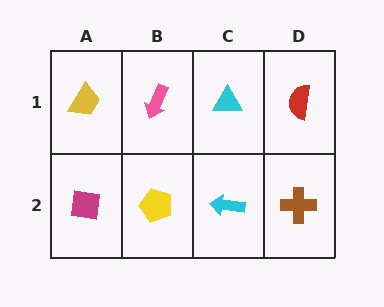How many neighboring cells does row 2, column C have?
3.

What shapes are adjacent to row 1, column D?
A brown cross (row 2, column D), a cyan triangle (row 1, column C).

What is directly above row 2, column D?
A red semicircle.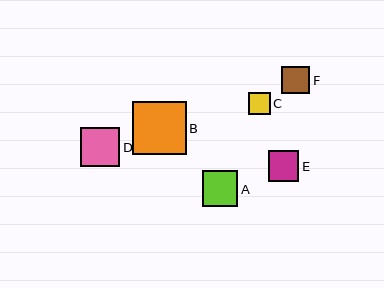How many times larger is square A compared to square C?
Square A is approximately 1.6 times the size of square C.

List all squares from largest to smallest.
From largest to smallest: B, D, A, E, F, C.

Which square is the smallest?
Square C is the smallest with a size of approximately 22 pixels.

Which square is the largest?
Square B is the largest with a size of approximately 53 pixels.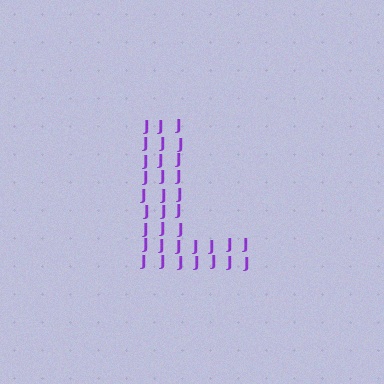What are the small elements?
The small elements are letter J's.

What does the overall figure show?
The overall figure shows the letter L.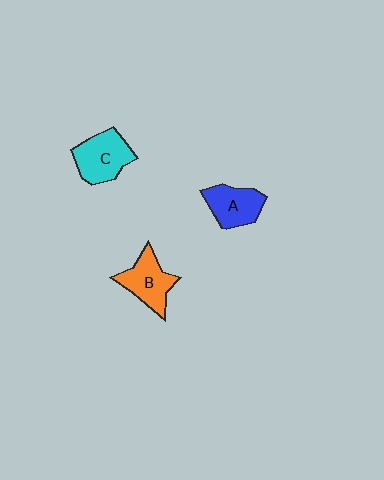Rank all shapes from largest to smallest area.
From largest to smallest: C (cyan), B (orange), A (blue).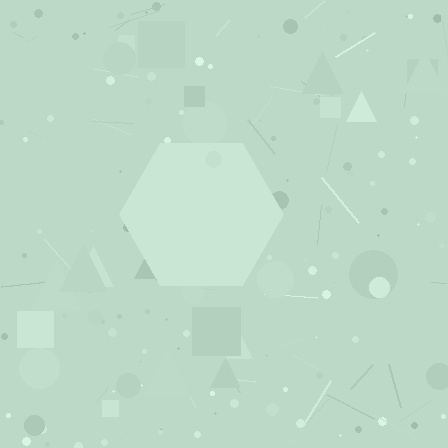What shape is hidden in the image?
A hexagon is hidden in the image.